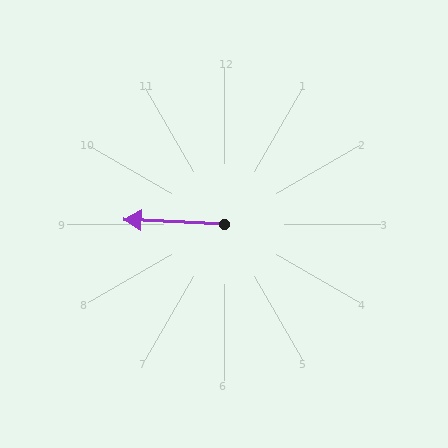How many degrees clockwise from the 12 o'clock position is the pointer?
Approximately 273 degrees.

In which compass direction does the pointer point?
West.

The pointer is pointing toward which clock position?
Roughly 9 o'clock.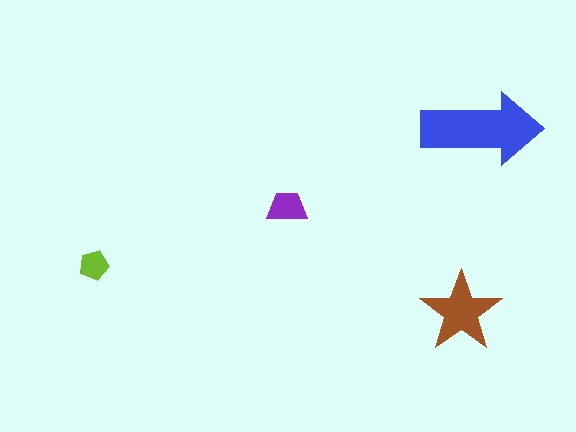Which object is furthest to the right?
The blue arrow is rightmost.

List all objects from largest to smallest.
The blue arrow, the brown star, the purple trapezoid, the lime pentagon.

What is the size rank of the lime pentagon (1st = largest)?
4th.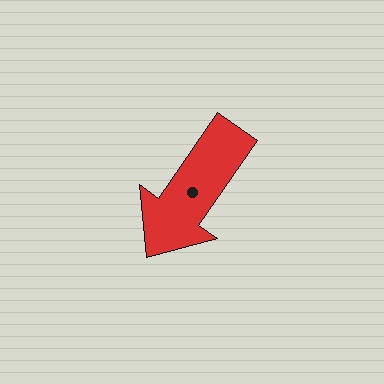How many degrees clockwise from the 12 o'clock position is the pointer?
Approximately 215 degrees.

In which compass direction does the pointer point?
Southwest.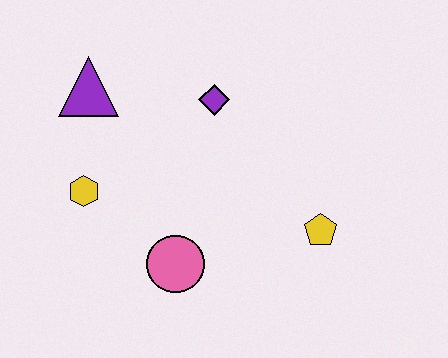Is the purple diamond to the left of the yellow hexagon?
No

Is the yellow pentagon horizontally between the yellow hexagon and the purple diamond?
No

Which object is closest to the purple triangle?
The yellow hexagon is closest to the purple triangle.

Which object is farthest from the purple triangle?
The yellow pentagon is farthest from the purple triangle.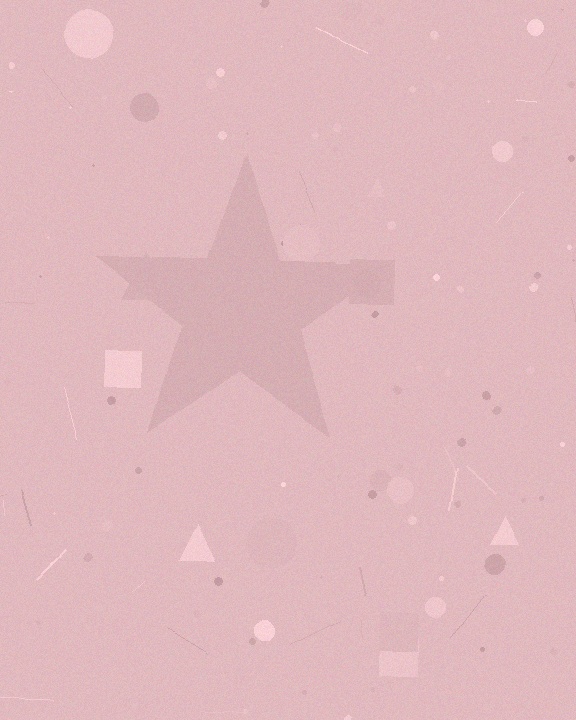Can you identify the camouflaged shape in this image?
The camouflaged shape is a star.